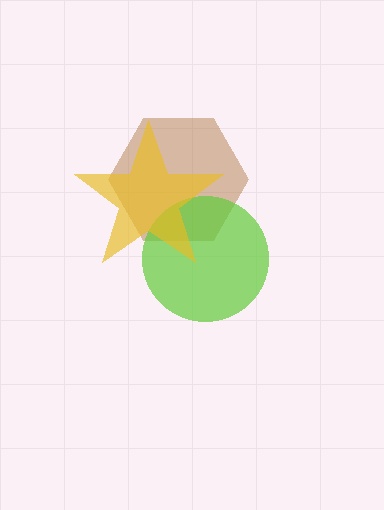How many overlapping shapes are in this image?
There are 3 overlapping shapes in the image.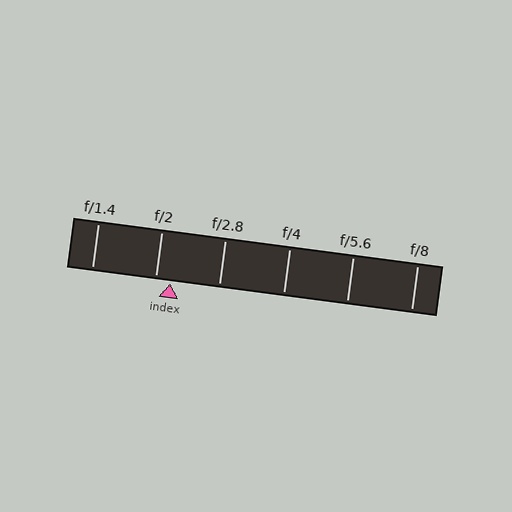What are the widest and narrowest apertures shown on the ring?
The widest aperture shown is f/1.4 and the narrowest is f/8.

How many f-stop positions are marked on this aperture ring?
There are 6 f-stop positions marked.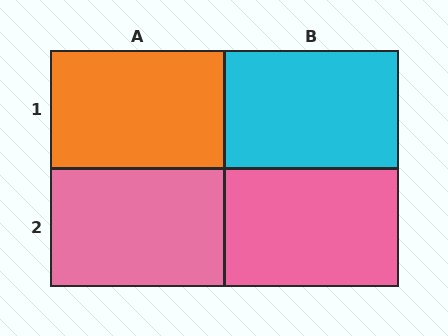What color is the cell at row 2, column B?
Pink.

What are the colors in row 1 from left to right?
Orange, cyan.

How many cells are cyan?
1 cell is cyan.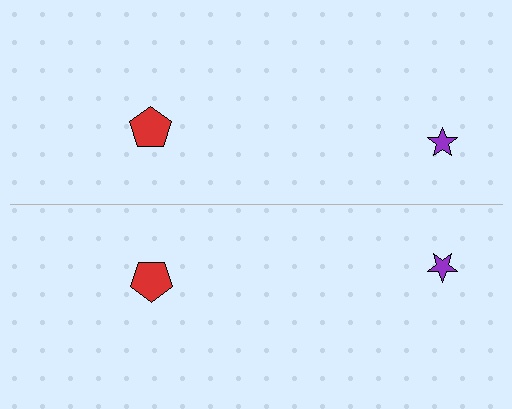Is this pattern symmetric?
Yes, this pattern has bilateral (reflection) symmetry.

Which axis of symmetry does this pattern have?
The pattern has a horizontal axis of symmetry running through the center of the image.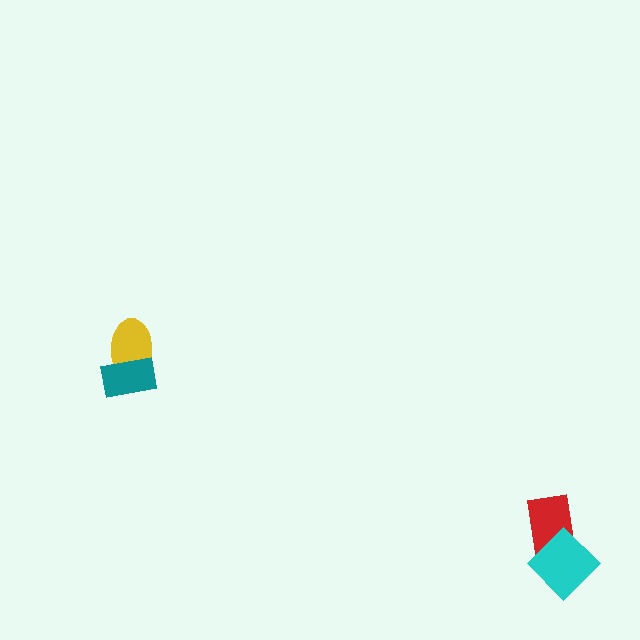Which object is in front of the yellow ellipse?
The teal rectangle is in front of the yellow ellipse.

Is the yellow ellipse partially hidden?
Yes, it is partially covered by another shape.